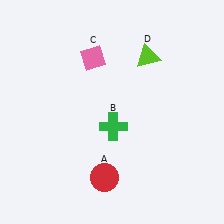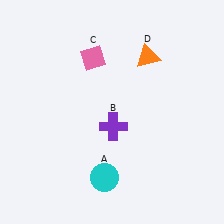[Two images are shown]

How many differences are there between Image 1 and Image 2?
There are 3 differences between the two images.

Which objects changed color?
A changed from red to cyan. B changed from green to purple. D changed from lime to orange.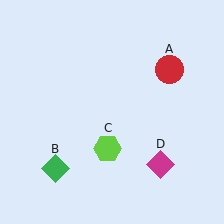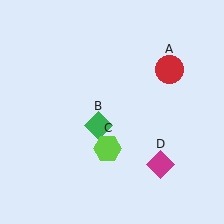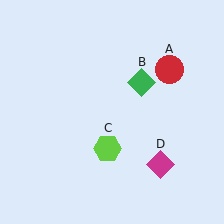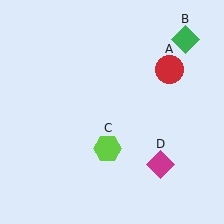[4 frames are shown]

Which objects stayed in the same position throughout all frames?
Red circle (object A) and lime hexagon (object C) and magenta diamond (object D) remained stationary.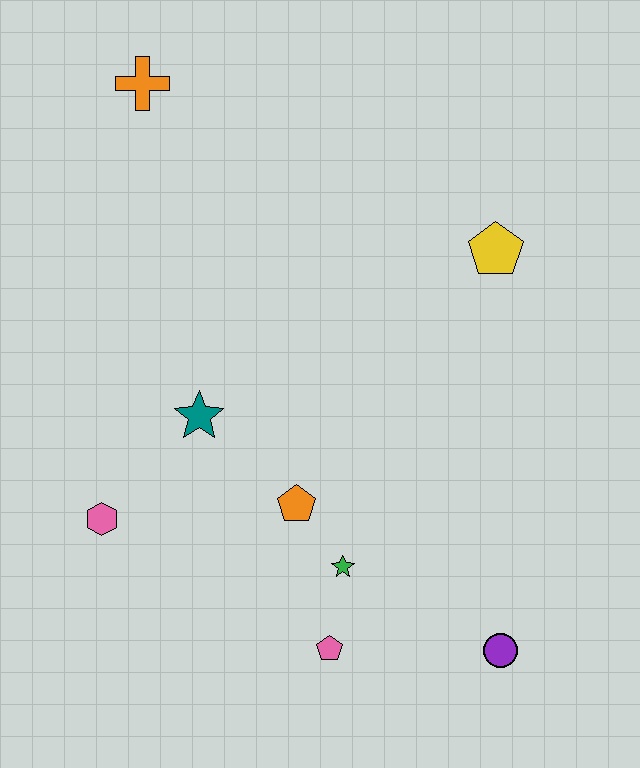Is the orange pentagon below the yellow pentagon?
Yes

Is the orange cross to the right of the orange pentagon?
No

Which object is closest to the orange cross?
The teal star is closest to the orange cross.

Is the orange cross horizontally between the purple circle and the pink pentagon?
No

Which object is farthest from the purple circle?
The orange cross is farthest from the purple circle.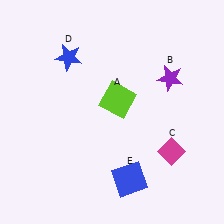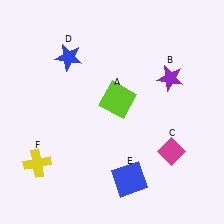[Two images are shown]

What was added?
A yellow cross (F) was added in Image 2.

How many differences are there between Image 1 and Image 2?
There is 1 difference between the two images.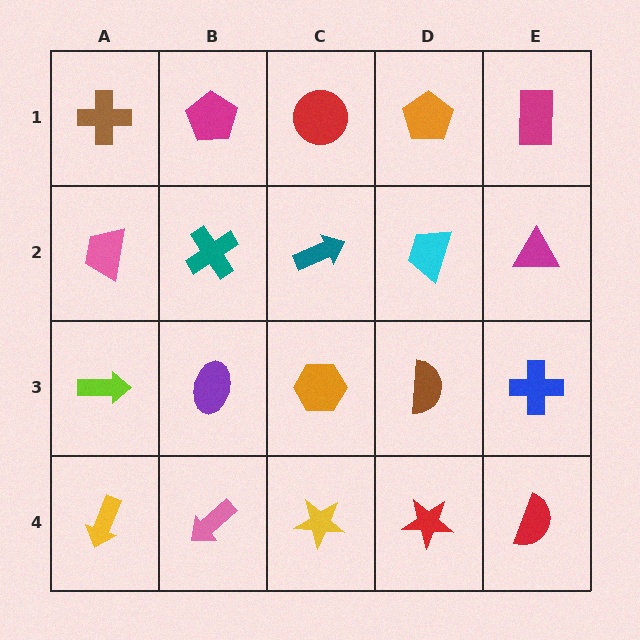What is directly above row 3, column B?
A teal cross.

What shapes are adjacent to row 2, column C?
A red circle (row 1, column C), an orange hexagon (row 3, column C), a teal cross (row 2, column B), a cyan trapezoid (row 2, column D).